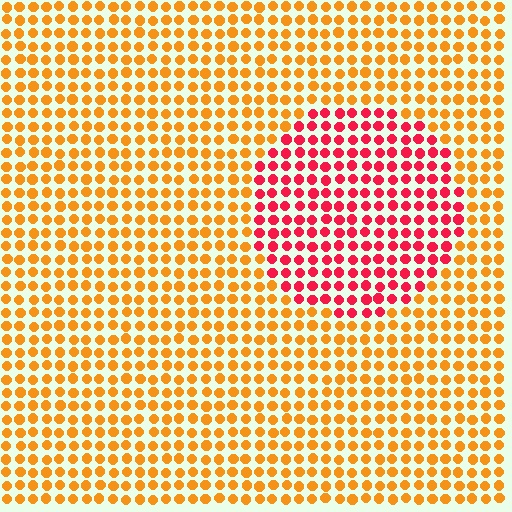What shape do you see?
I see a circle.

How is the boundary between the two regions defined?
The boundary is defined purely by a slight shift in hue (about 46 degrees). Spacing, size, and orientation are identical on both sides.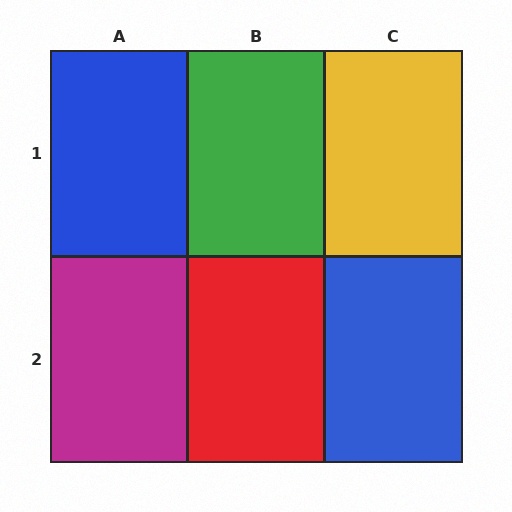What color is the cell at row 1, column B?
Green.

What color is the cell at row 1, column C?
Yellow.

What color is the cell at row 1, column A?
Blue.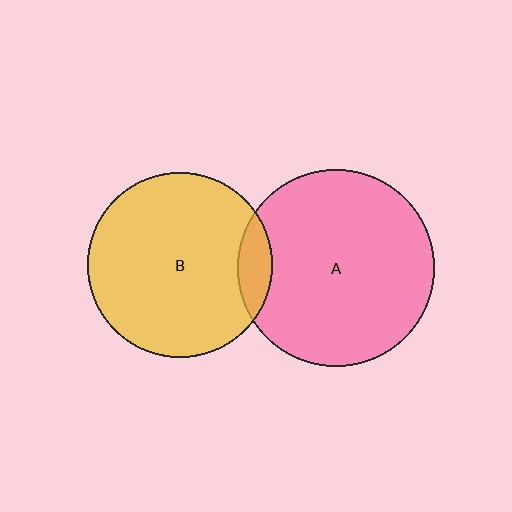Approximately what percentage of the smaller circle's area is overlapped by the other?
Approximately 10%.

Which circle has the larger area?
Circle A (pink).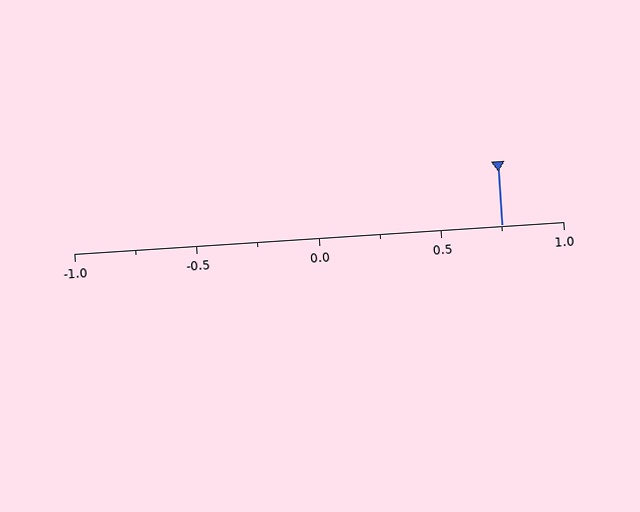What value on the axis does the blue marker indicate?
The marker indicates approximately 0.75.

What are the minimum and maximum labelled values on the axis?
The axis runs from -1.0 to 1.0.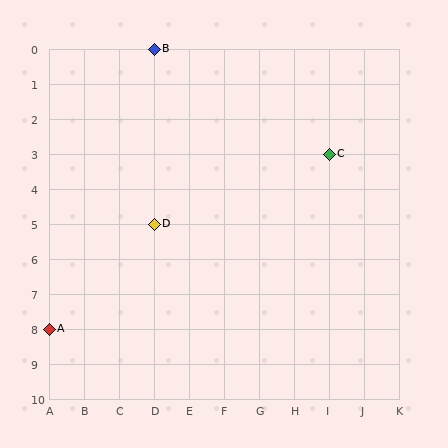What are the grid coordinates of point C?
Point C is at grid coordinates (I, 3).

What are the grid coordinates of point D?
Point D is at grid coordinates (D, 5).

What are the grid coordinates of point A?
Point A is at grid coordinates (A, 8).